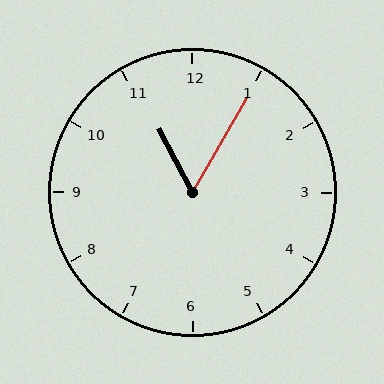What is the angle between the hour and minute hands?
Approximately 58 degrees.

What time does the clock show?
11:05.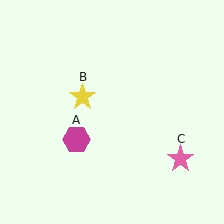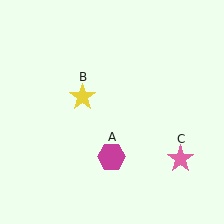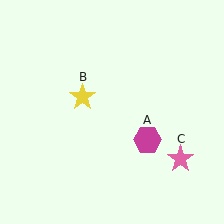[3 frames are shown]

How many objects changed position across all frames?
1 object changed position: magenta hexagon (object A).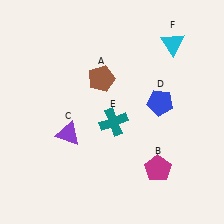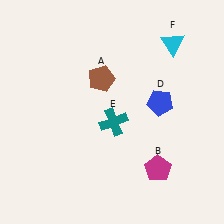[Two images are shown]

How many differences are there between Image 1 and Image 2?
There is 1 difference between the two images.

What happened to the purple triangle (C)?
The purple triangle (C) was removed in Image 2. It was in the bottom-left area of Image 1.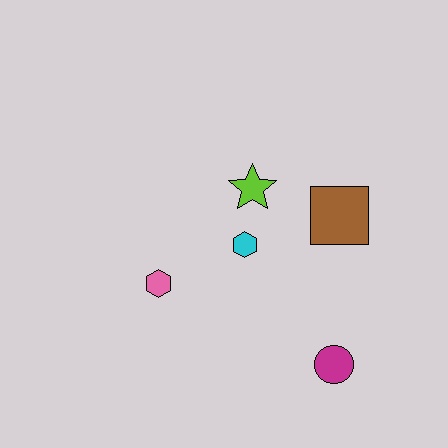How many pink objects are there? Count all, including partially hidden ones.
There is 1 pink object.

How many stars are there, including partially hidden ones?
There is 1 star.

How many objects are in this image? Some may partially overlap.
There are 5 objects.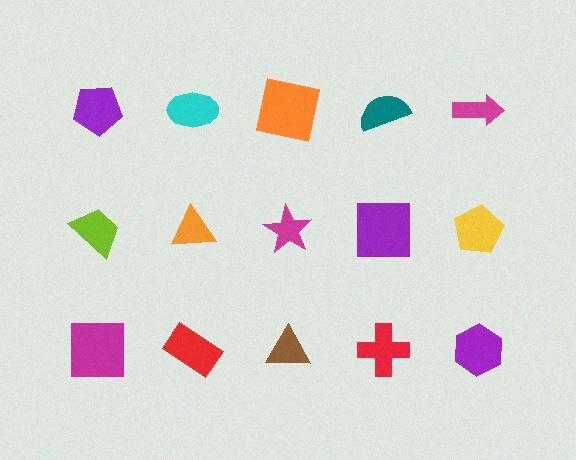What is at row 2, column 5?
A yellow pentagon.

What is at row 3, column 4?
A red cross.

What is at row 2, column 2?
An orange triangle.